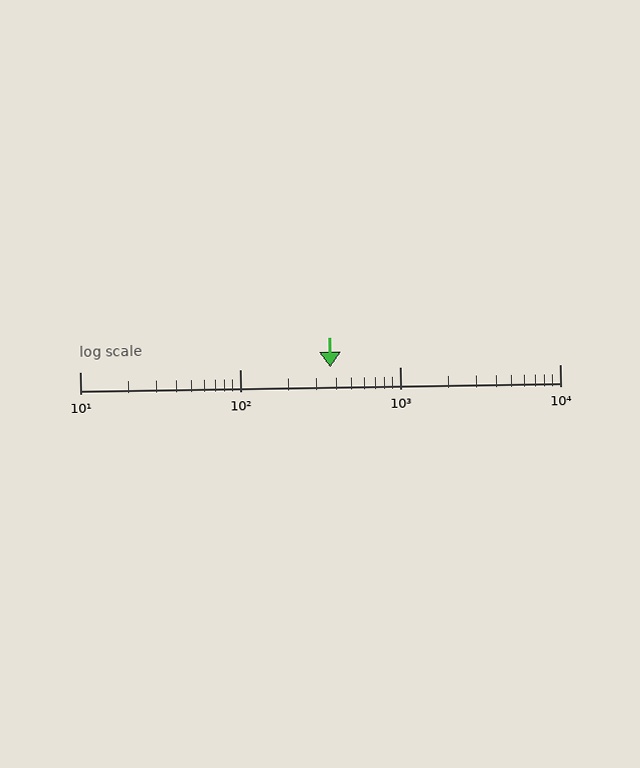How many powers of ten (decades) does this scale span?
The scale spans 3 decades, from 10 to 10000.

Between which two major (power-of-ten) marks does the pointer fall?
The pointer is between 100 and 1000.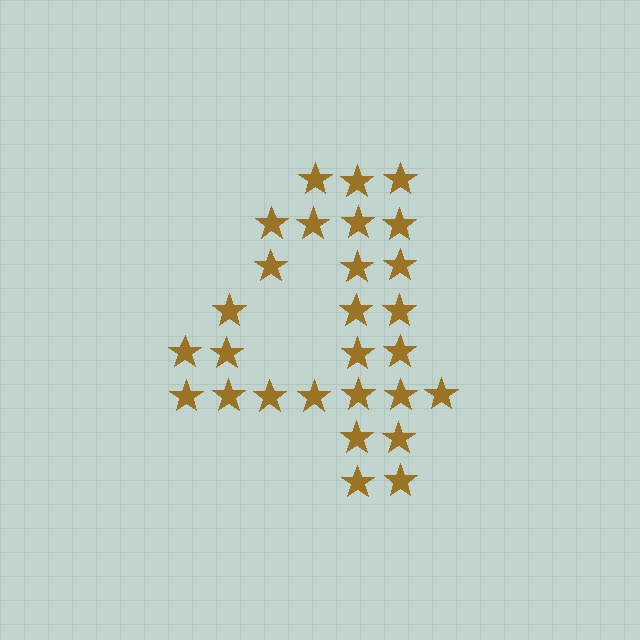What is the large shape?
The large shape is the digit 4.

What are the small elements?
The small elements are stars.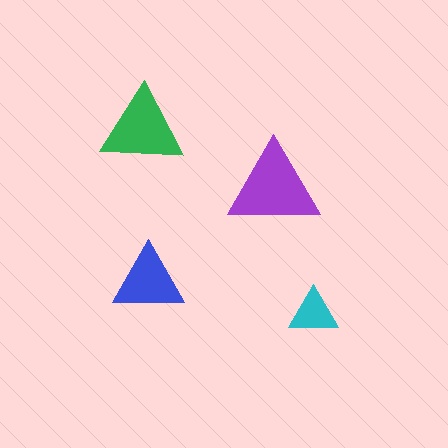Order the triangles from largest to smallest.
the purple one, the green one, the blue one, the cyan one.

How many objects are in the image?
There are 4 objects in the image.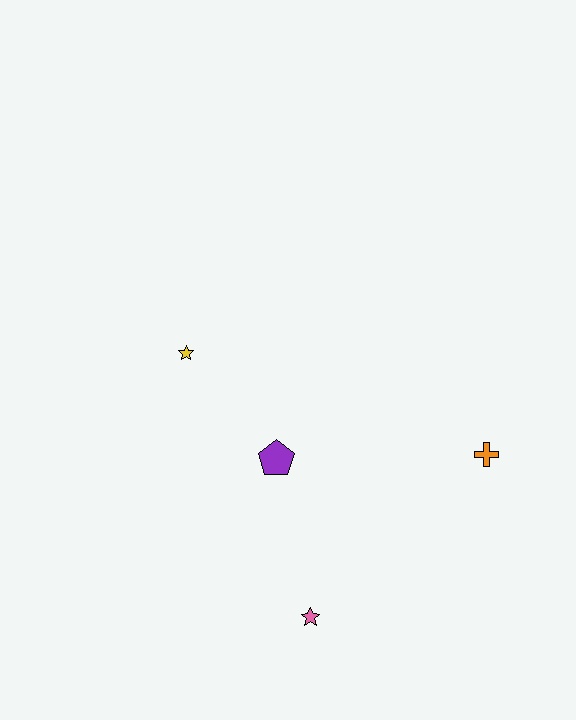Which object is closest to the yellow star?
The purple pentagon is closest to the yellow star.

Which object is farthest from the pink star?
The yellow star is farthest from the pink star.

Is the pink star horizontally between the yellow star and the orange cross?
Yes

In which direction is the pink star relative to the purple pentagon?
The pink star is below the purple pentagon.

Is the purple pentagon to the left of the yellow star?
No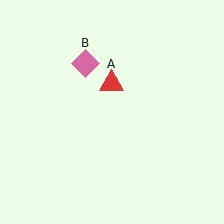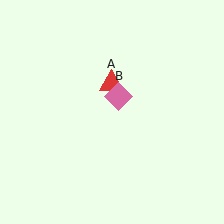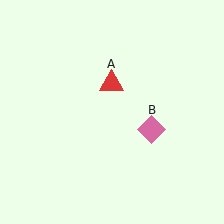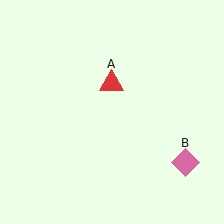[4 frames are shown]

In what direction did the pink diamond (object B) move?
The pink diamond (object B) moved down and to the right.